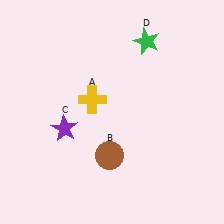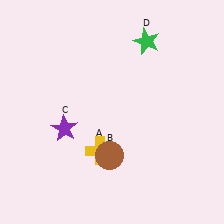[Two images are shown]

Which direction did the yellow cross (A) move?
The yellow cross (A) moved down.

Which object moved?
The yellow cross (A) moved down.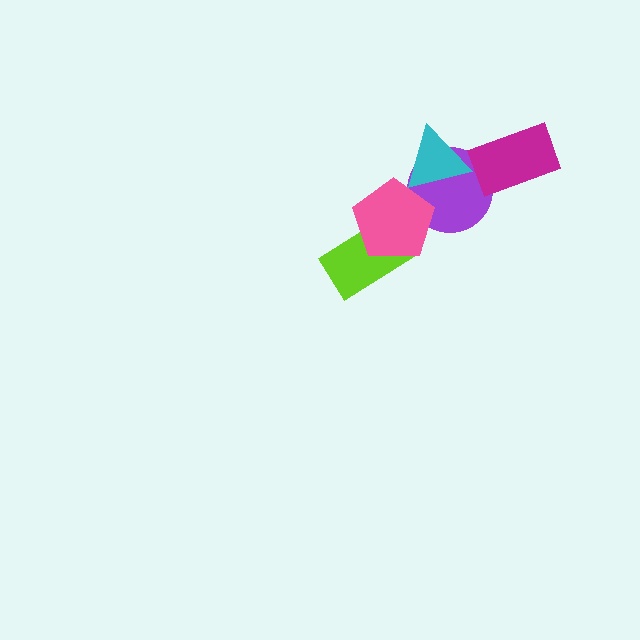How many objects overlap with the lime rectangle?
1 object overlaps with the lime rectangle.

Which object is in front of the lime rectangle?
The pink pentagon is in front of the lime rectangle.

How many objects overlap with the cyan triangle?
1 object overlaps with the cyan triangle.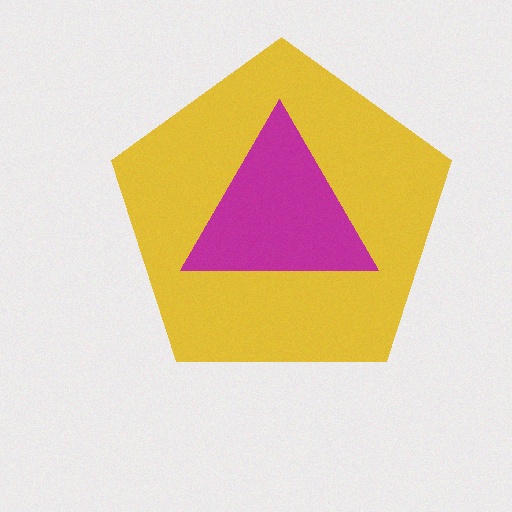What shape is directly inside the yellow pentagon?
The magenta triangle.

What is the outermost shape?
The yellow pentagon.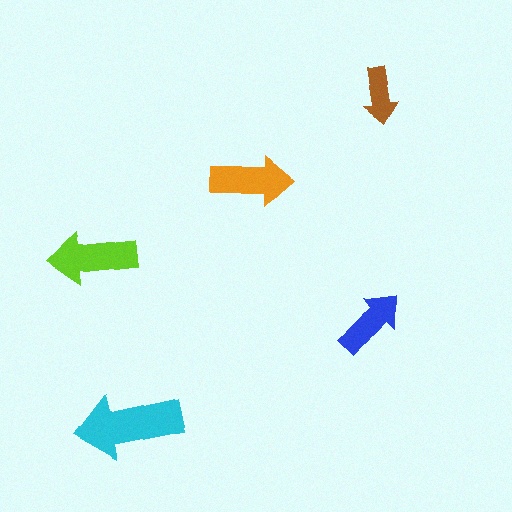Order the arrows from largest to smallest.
the cyan one, the lime one, the orange one, the blue one, the brown one.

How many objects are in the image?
There are 5 objects in the image.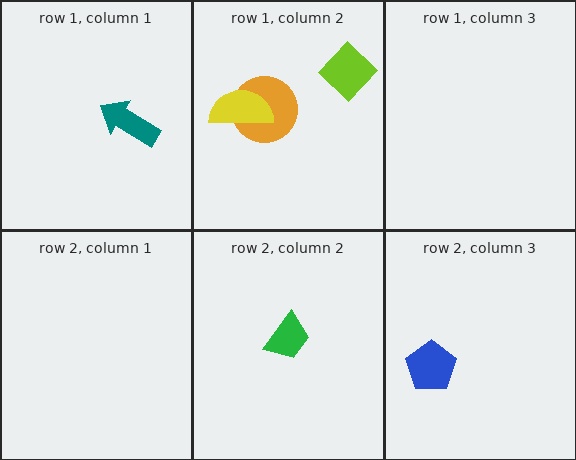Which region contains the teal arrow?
The row 1, column 1 region.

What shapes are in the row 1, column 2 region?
The orange circle, the lime diamond, the yellow semicircle.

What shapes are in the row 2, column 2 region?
The green trapezoid.